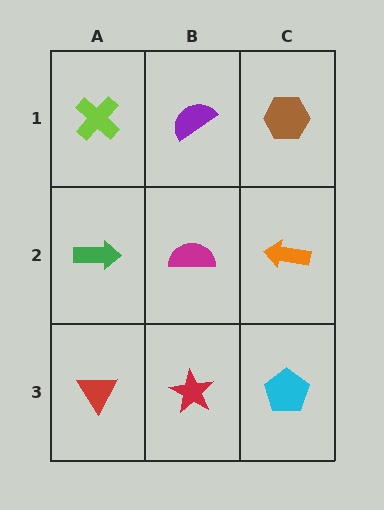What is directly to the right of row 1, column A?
A purple semicircle.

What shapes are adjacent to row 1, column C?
An orange arrow (row 2, column C), a purple semicircle (row 1, column B).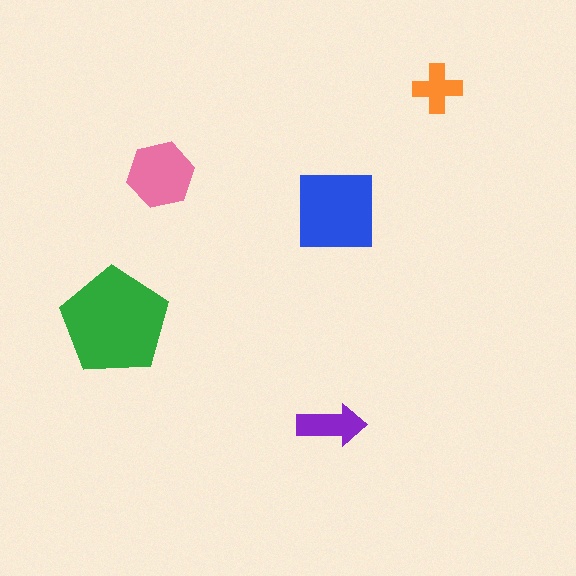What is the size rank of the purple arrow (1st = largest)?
4th.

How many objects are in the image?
There are 5 objects in the image.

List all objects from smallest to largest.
The orange cross, the purple arrow, the pink hexagon, the blue square, the green pentagon.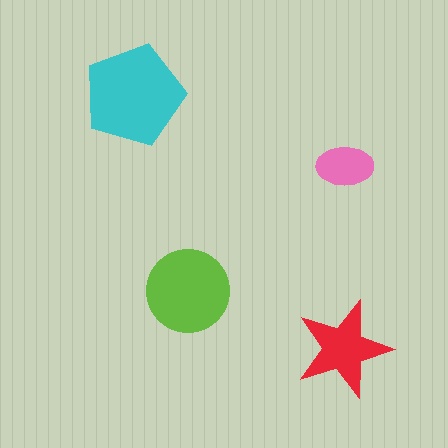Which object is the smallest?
The pink ellipse.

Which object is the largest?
The cyan pentagon.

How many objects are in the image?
There are 4 objects in the image.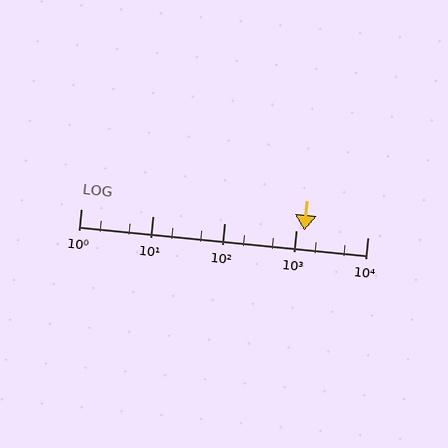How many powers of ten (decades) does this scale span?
The scale spans 4 decades, from 1 to 10000.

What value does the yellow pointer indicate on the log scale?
The pointer indicates approximately 1300.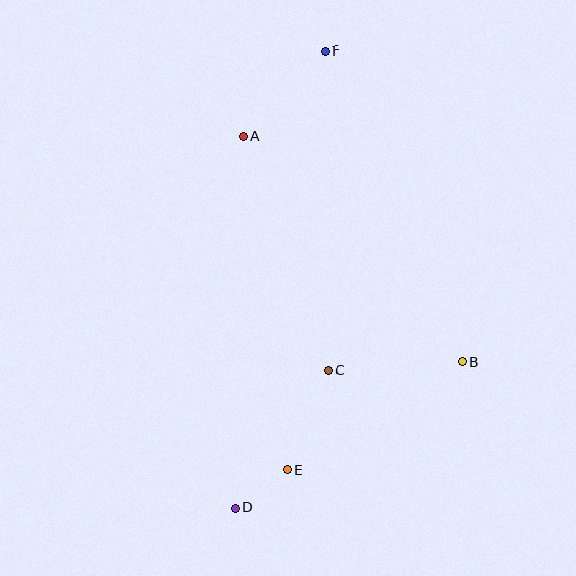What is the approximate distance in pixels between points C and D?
The distance between C and D is approximately 166 pixels.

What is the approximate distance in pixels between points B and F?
The distance between B and F is approximately 340 pixels.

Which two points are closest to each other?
Points D and E are closest to each other.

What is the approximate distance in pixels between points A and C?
The distance between A and C is approximately 248 pixels.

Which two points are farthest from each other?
Points D and F are farthest from each other.